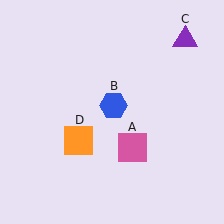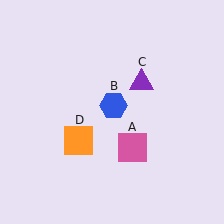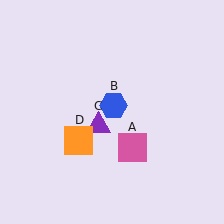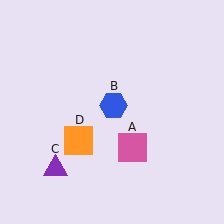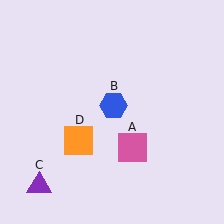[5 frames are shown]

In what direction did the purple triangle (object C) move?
The purple triangle (object C) moved down and to the left.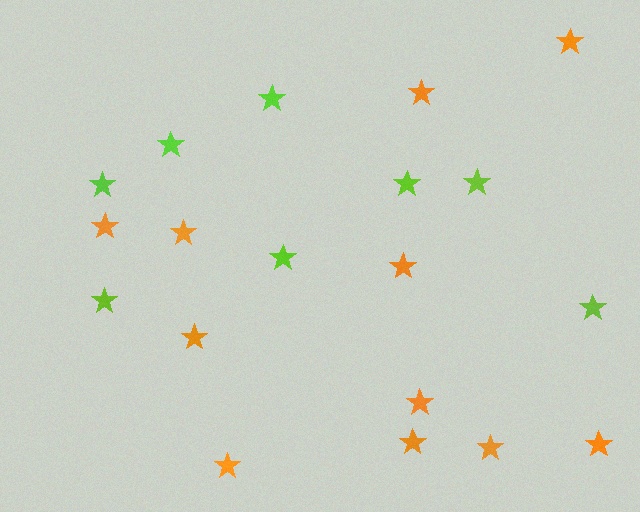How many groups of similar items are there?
There are 2 groups: one group of orange stars (11) and one group of lime stars (8).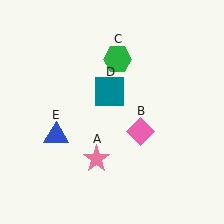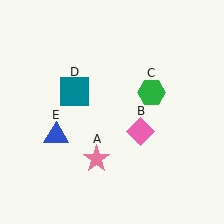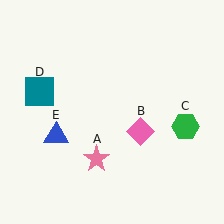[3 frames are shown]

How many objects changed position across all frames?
2 objects changed position: green hexagon (object C), teal square (object D).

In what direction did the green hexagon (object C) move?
The green hexagon (object C) moved down and to the right.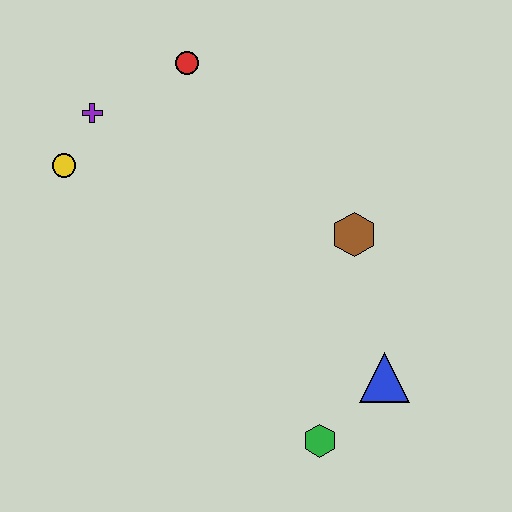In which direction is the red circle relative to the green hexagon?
The red circle is above the green hexagon.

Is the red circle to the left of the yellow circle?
No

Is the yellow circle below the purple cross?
Yes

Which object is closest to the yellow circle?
The purple cross is closest to the yellow circle.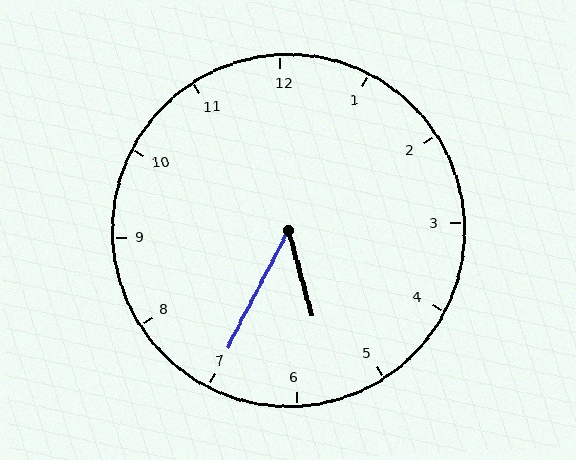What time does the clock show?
5:35.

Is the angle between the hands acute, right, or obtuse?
It is acute.